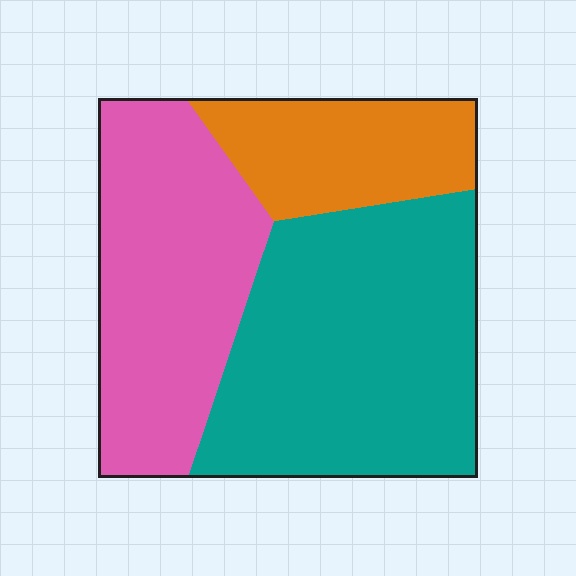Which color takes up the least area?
Orange, at roughly 20%.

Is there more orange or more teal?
Teal.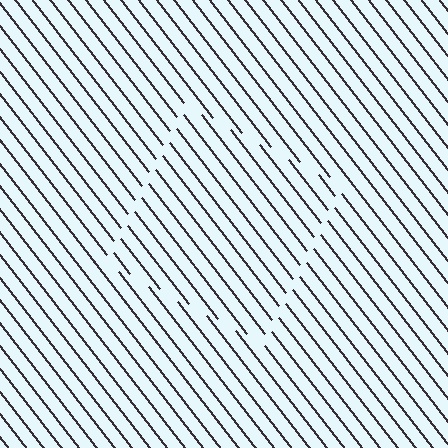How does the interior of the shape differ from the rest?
The interior of the shape contains the same grating, shifted by half a period — the contour is defined by the phase discontinuity where line-ends from the inner and outer gratings abut.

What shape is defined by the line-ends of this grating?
An illusory square. The interior of the shape contains the same grating, shifted by half a period — the contour is defined by the phase discontinuity where line-ends from the inner and outer gratings abut.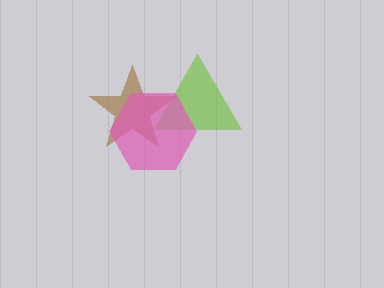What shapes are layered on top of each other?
The layered shapes are: a lime triangle, a brown star, a pink hexagon.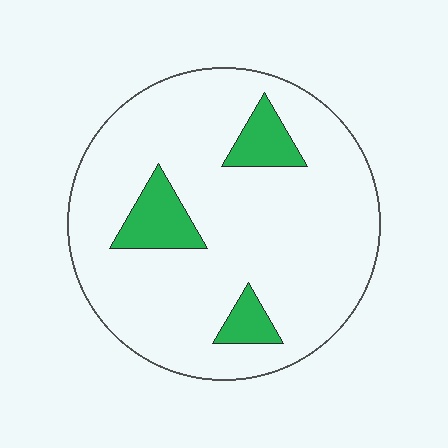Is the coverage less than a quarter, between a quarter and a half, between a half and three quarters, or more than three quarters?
Less than a quarter.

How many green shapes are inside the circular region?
3.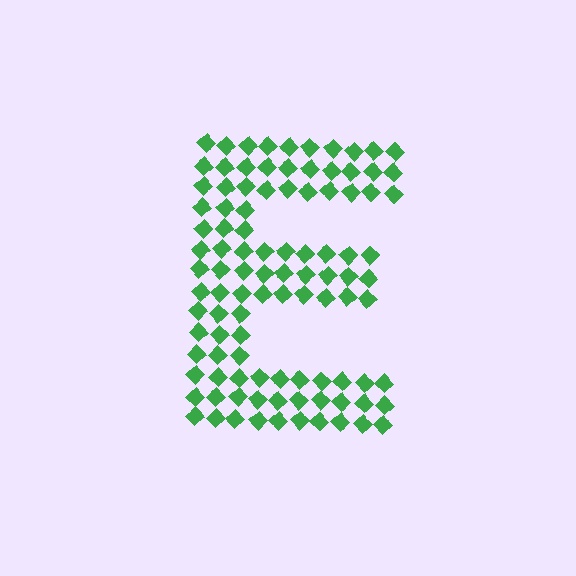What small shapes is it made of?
It is made of small diamonds.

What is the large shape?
The large shape is the letter E.